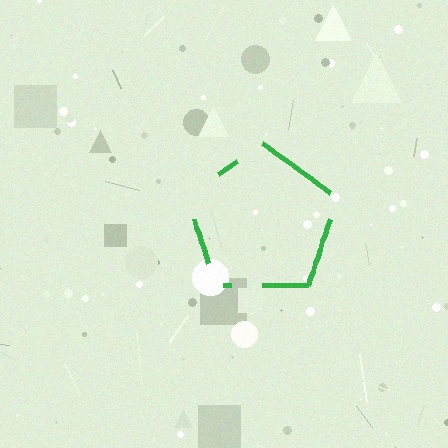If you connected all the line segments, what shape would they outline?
They would outline a pentagon.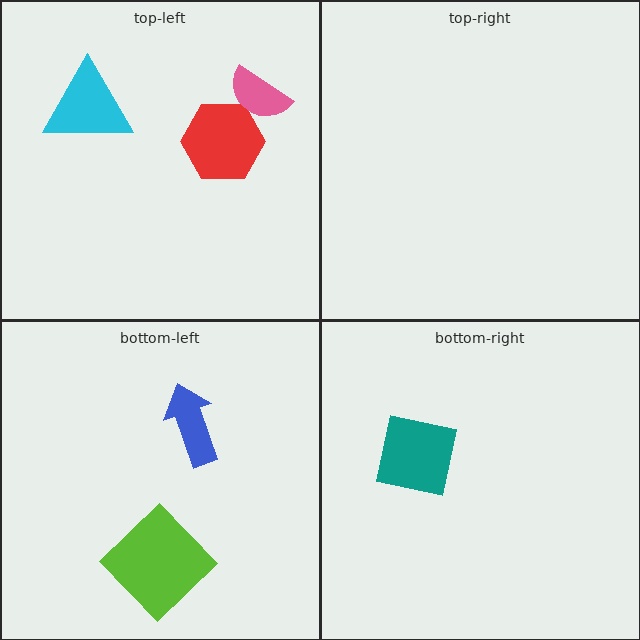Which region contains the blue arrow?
The bottom-left region.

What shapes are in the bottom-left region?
The blue arrow, the lime diamond.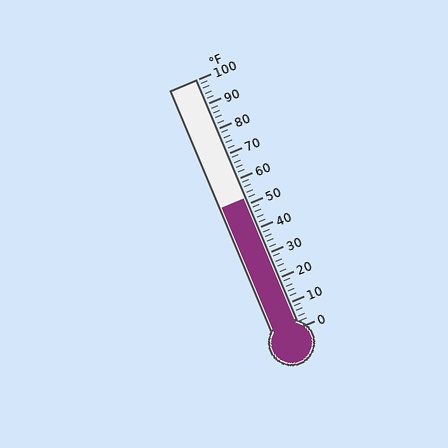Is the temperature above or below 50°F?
The temperature is above 50°F.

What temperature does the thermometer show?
The thermometer shows approximately 52°F.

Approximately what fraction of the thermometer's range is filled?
The thermometer is filled to approximately 50% of its range.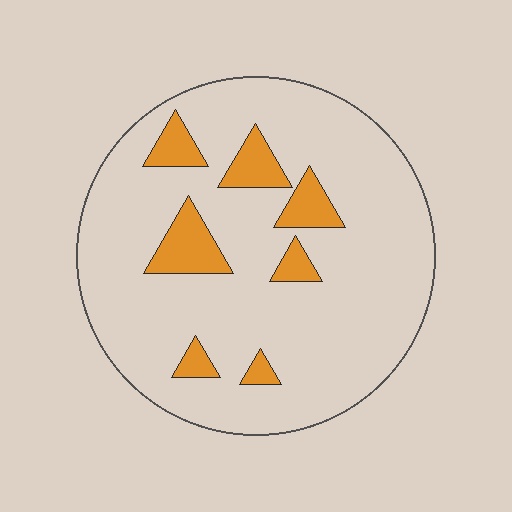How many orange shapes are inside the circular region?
7.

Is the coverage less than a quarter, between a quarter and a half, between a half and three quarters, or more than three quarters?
Less than a quarter.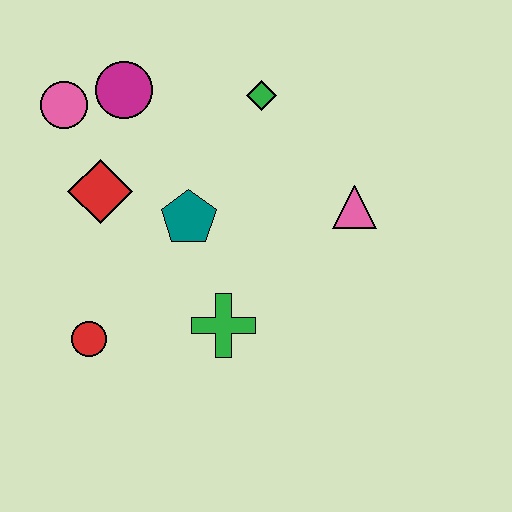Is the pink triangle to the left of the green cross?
No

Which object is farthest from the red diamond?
The pink triangle is farthest from the red diamond.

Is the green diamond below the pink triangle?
No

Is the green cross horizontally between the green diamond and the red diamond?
Yes